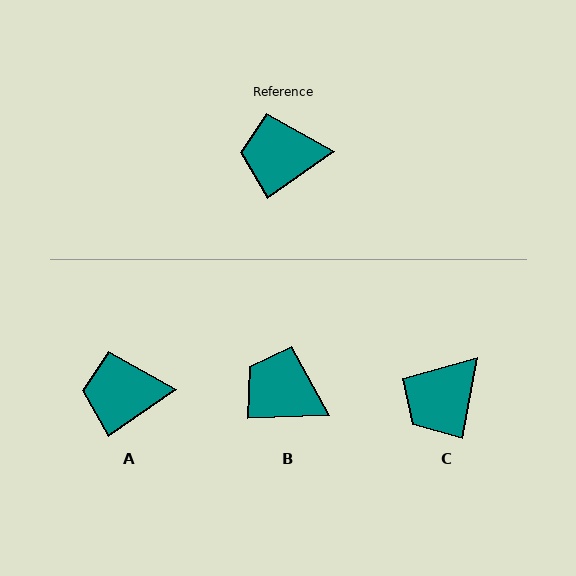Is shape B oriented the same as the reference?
No, it is off by about 32 degrees.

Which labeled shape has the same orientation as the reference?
A.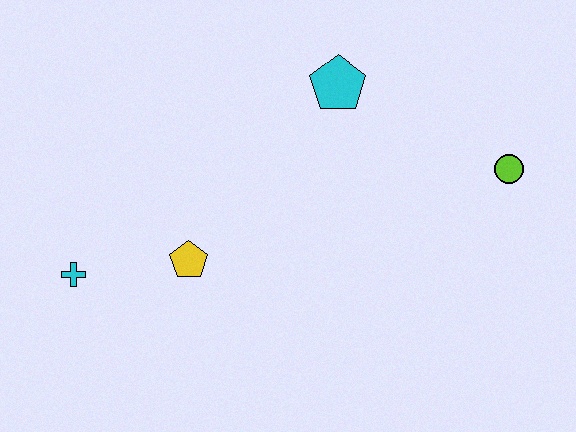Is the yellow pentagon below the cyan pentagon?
Yes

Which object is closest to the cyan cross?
The yellow pentagon is closest to the cyan cross.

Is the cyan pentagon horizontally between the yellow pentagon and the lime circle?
Yes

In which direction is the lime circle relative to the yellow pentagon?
The lime circle is to the right of the yellow pentagon.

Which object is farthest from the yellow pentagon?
The lime circle is farthest from the yellow pentagon.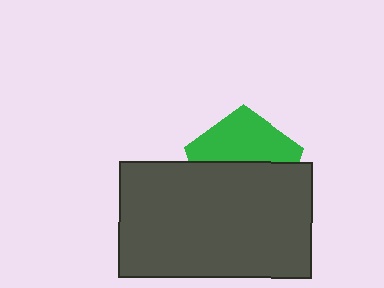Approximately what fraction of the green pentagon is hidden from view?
Roughly 55% of the green pentagon is hidden behind the dark gray rectangle.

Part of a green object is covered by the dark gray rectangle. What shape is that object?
It is a pentagon.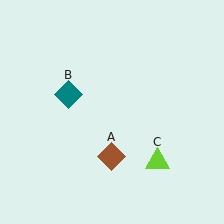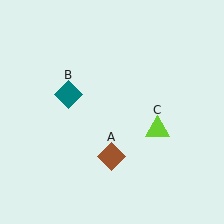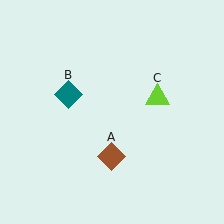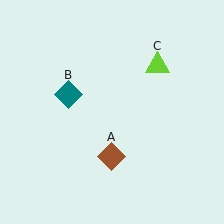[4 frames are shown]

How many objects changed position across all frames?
1 object changed position: lime triangle (object C).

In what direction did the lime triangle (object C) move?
The lime triangle (object C) moved up.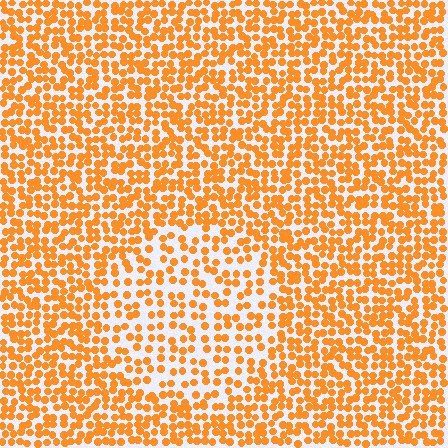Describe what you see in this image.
The image contains small orange elements arranged at two different densities. A circle-shaped region is visible where the elements are less densely packed than the surrounding area.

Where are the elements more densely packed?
The elements are more densely packed outside the circle boundary.